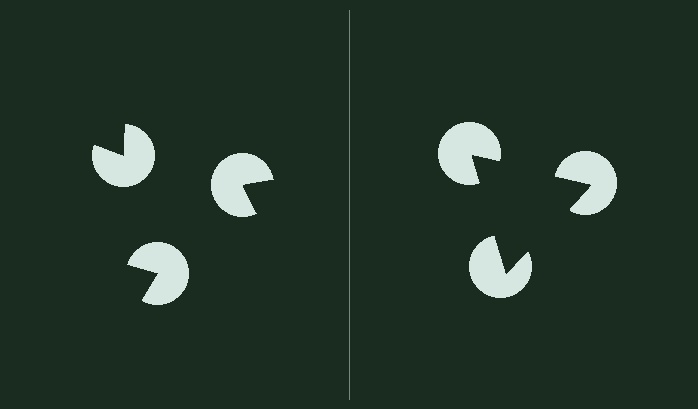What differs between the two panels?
The pac-man discs are positioned identically on both sides; only the wedge orientations differ. On the right they align to a triangle; on the left they are misaligned.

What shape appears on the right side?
An illusory triangle.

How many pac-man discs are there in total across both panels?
6 — 3 on each side.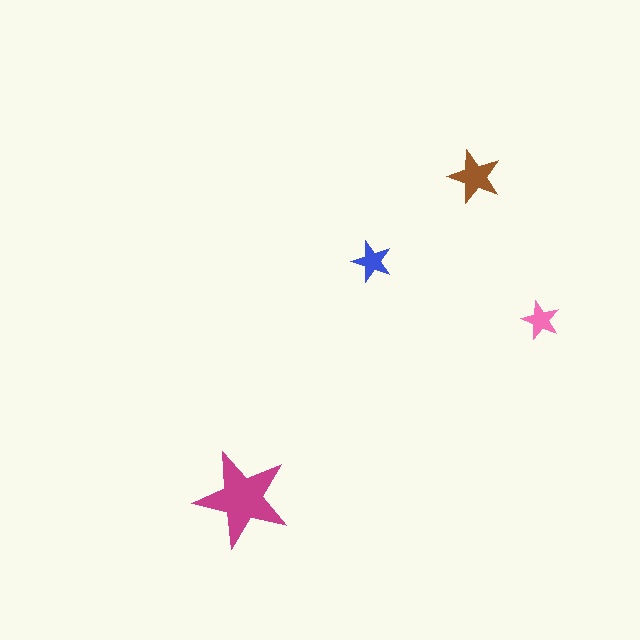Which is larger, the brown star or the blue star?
The brown one.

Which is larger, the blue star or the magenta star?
The magenta one.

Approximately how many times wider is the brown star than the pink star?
About 1.5 times wider.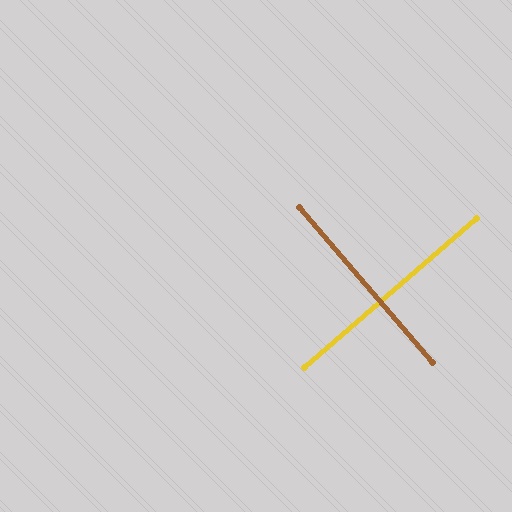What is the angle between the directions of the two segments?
Approximately 89 degrees.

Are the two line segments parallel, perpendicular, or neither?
Perpendicular — they meet at approximately 89°.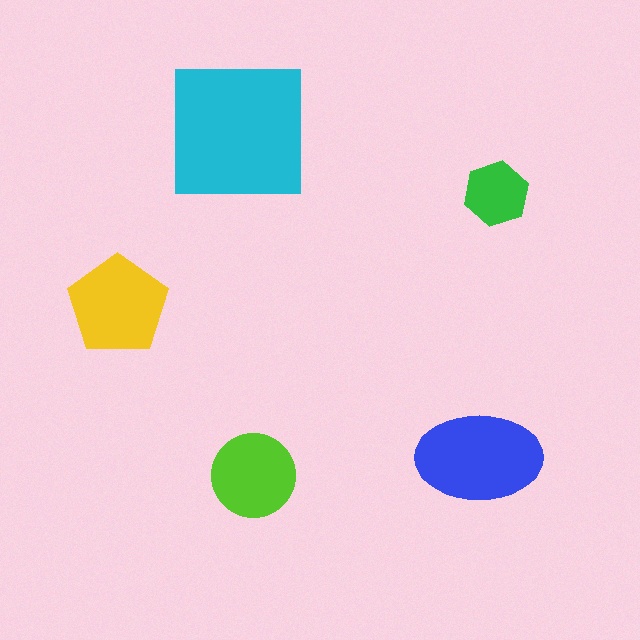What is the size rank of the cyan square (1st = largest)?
1st.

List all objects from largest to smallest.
The cyan square, the blue ellipse, the yellow pentagon, the lime circle, the green hexagon.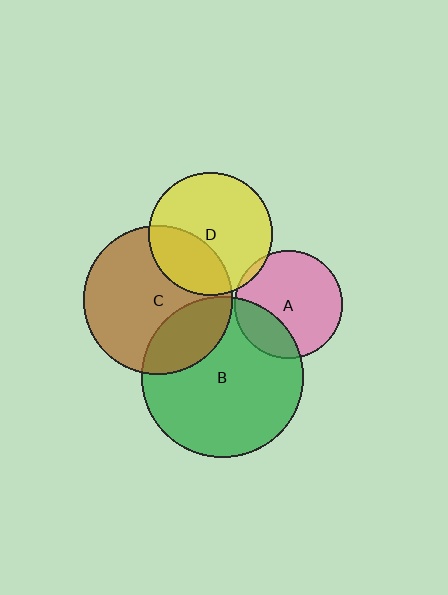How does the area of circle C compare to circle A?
Approximately 1.9 times.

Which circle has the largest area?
Circle B (green).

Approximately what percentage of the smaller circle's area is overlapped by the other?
Approximately 25%.